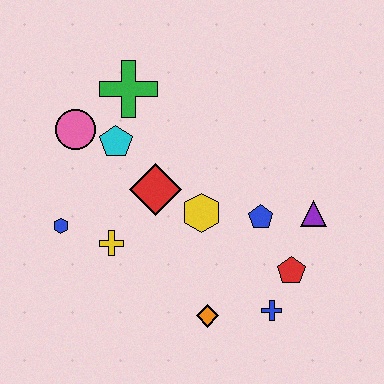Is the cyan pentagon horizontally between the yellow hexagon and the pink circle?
Yes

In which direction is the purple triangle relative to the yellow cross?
The purple triangle is to the right of the yellow cross.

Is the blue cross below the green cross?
Yes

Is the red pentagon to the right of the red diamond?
Yes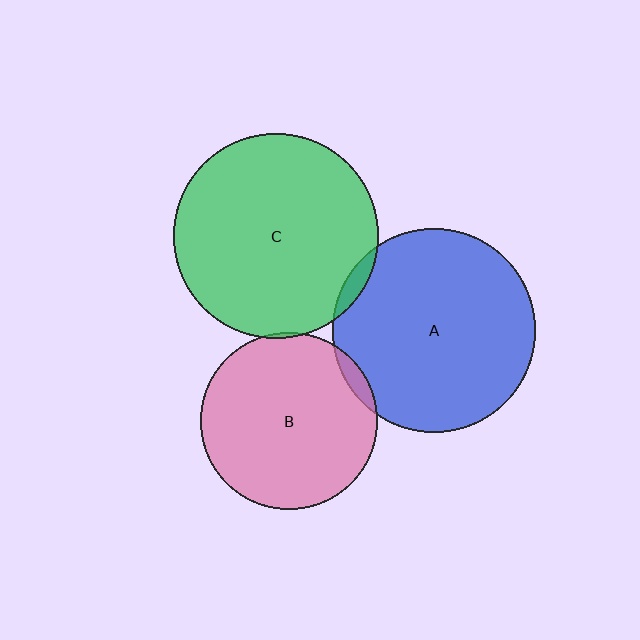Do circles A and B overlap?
Yes.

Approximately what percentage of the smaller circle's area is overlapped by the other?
Approximately 5%.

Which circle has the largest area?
Circle C (green).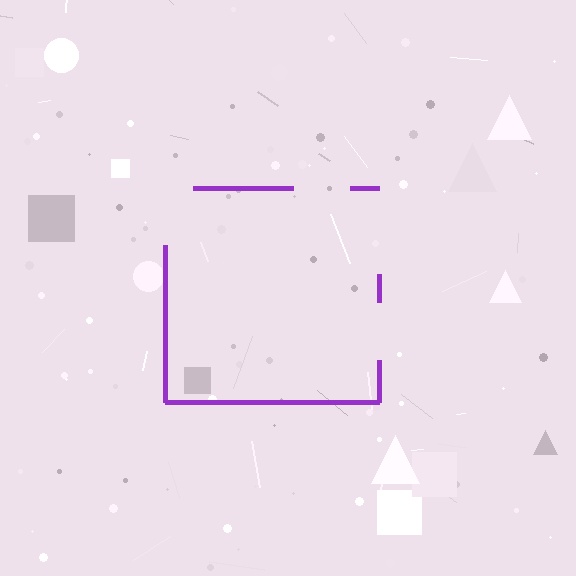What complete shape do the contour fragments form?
The contour fragments form a square.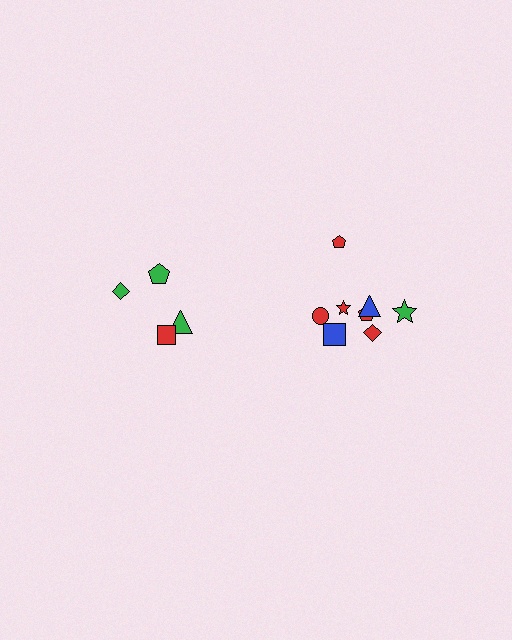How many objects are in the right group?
There are 8 objects.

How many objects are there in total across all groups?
There are 12 objects.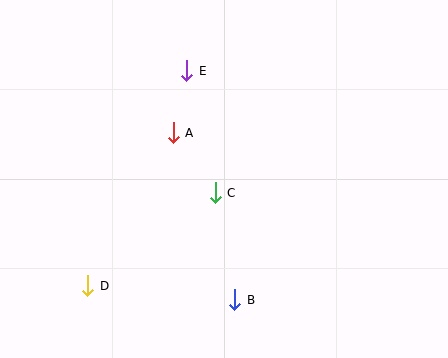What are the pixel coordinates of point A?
Point A is at (173, 133).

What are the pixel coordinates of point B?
Point B is at (235, 300).